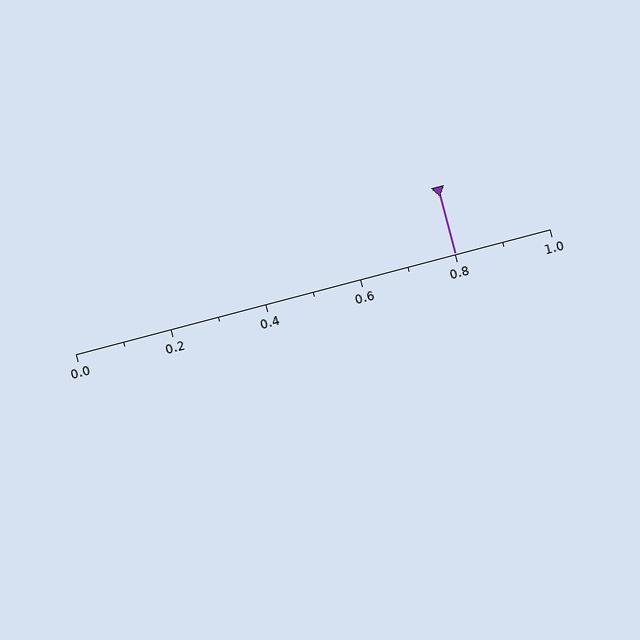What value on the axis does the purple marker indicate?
The marker indicates approximately 0.8.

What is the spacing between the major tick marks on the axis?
The major ticks are spaced 0.2 apart.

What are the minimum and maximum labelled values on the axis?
The axis runs from 0.0 to 1.0.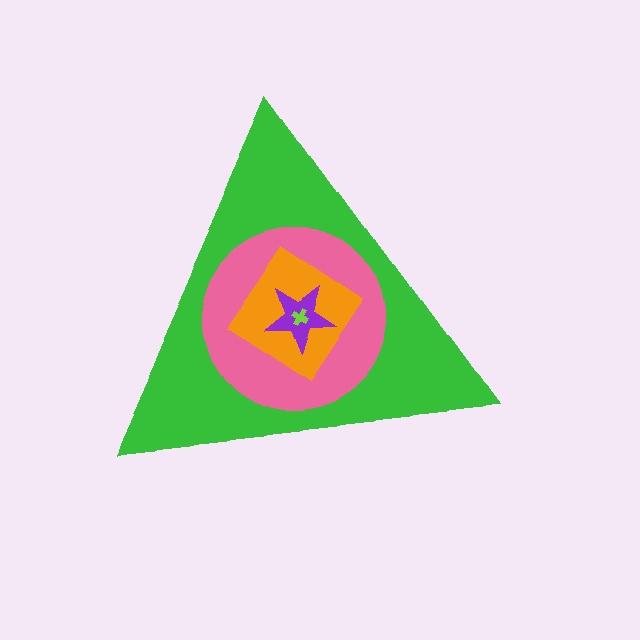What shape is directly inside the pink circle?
The orange diamond.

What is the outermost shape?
The green triangle.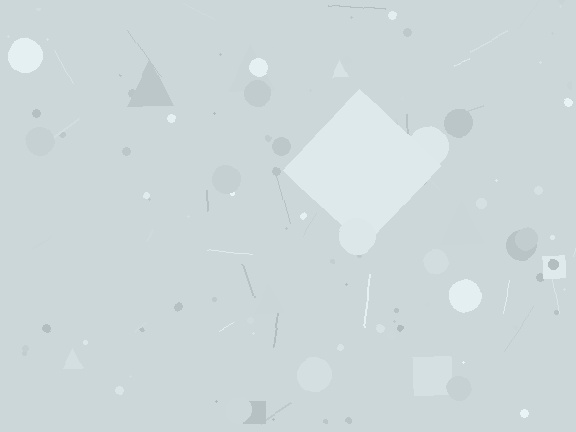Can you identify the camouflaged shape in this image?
The camouflaged shape is a diamond.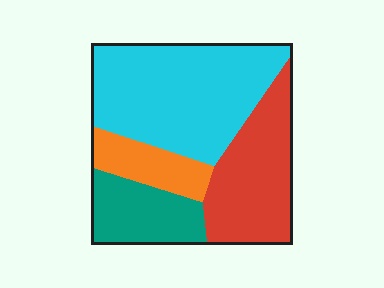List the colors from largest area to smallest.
From largest to smallest: cyan, red, teal, orange.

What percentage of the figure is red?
Red covers about 30% of the figure.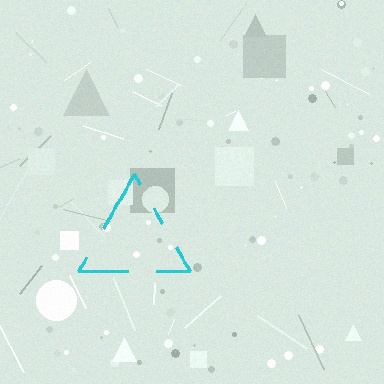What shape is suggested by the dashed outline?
The dashed outline suggests a triangle.